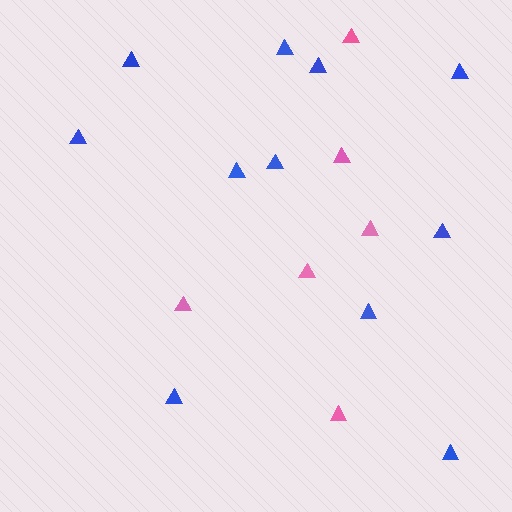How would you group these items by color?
There are 2 groups: one group of blue triangles (11) and one group of pink triangles (6).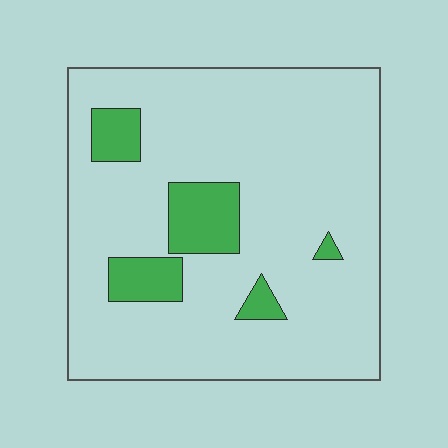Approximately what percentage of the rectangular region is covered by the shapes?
Approximately 15%.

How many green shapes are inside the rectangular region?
5.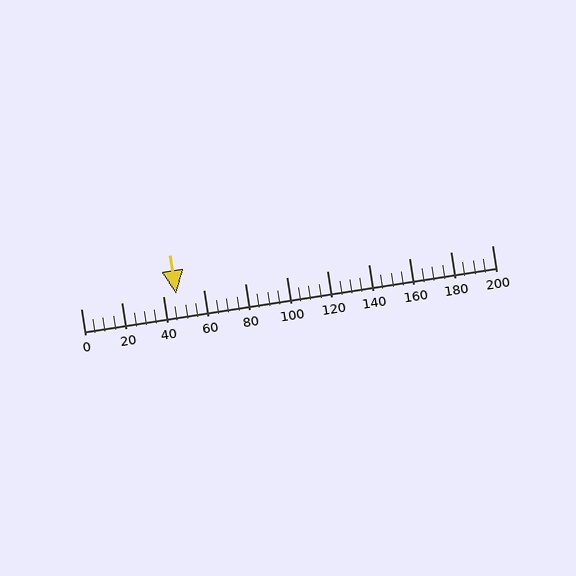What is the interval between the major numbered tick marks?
The major tick marks are spaced 20 units apart.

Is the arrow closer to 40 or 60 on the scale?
The arrow is closer to 40.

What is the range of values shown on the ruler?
The ruler shows values from 0 to 200.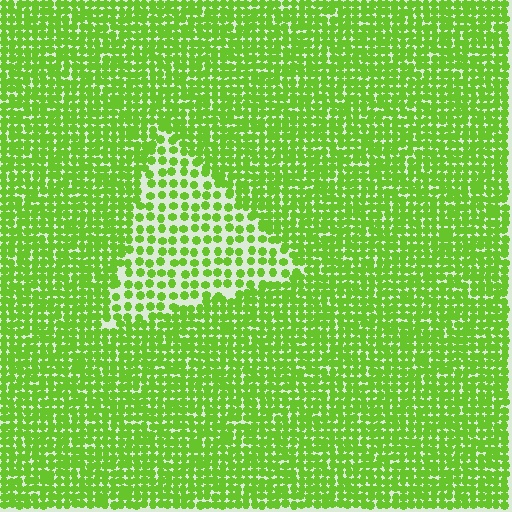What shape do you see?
I see a triangle.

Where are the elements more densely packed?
The elements are more densely packed outside the triangle boundary.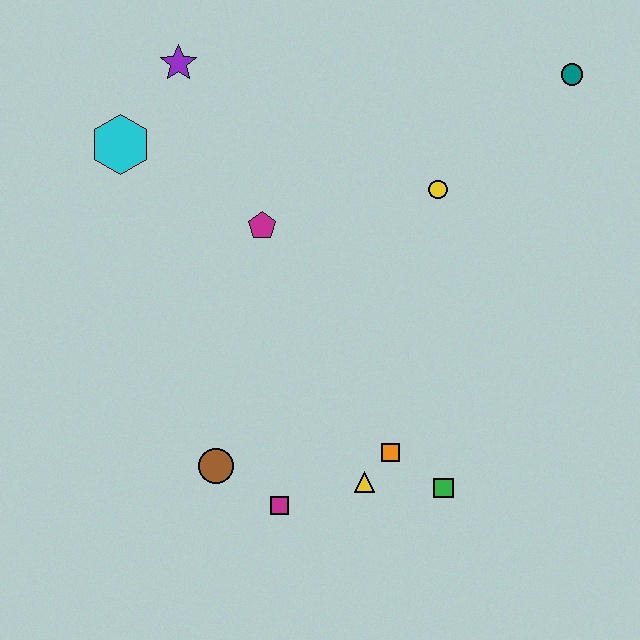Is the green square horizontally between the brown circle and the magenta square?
No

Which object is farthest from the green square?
The purple star is farthest from the green square.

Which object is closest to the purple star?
The cyan hexagon is closest to the purple star.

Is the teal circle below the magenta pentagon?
No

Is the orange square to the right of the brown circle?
Yes